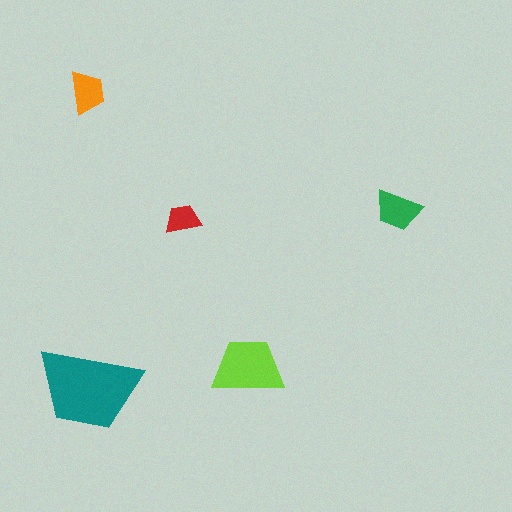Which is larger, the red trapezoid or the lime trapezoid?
The lime one.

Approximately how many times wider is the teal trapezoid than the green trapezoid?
About 2 times wider.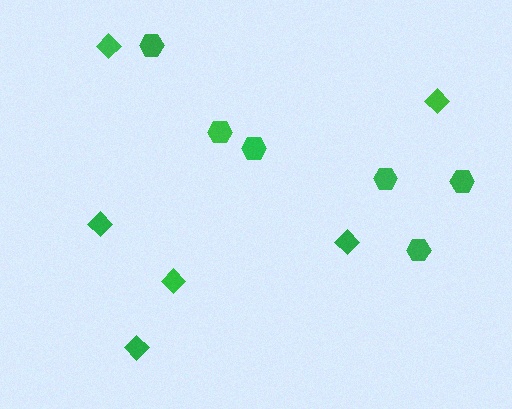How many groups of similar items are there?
There are 2 groups: one group of hexagons (6) and one group of diamonds (6).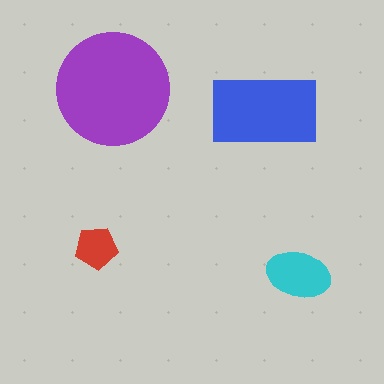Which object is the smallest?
The red pentagon.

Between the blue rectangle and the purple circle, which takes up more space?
The purple circle.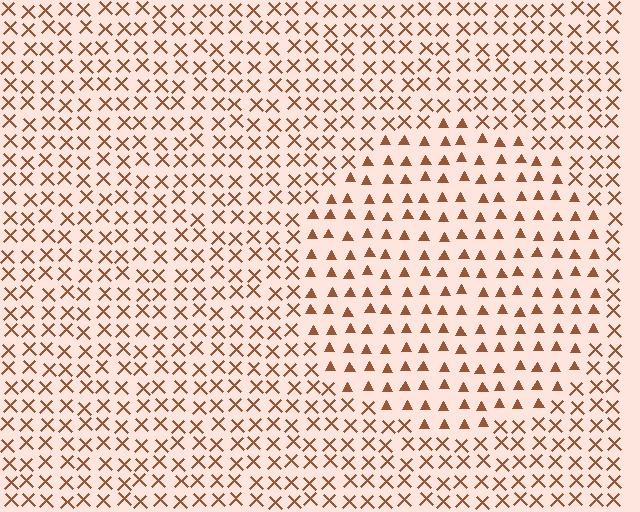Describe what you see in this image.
The image is filled with small brown elements arranged in a uniform grid. A circle-shaped region contains triangles, while the surrounding area contains X marks. The boundary is defined purely by the change in element shape.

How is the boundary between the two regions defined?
The boundary is defined by a change in element shape: triangles inside vs. X marks outside. All elements share the same color and spacing.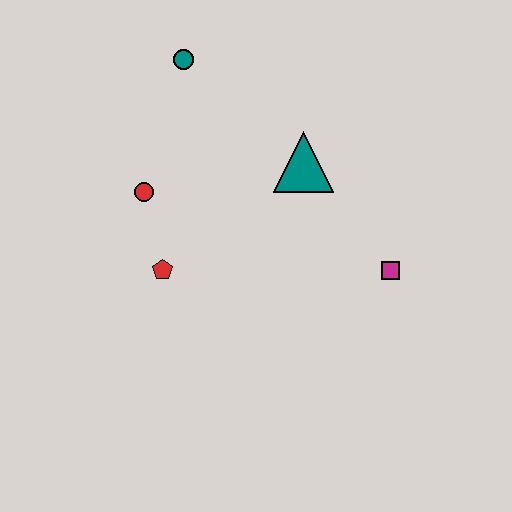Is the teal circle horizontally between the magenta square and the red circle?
Yes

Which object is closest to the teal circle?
The red circle is closest to the teal circle.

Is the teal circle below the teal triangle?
No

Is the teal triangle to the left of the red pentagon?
No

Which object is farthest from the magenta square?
The teal circle is farthest from the magenta square.